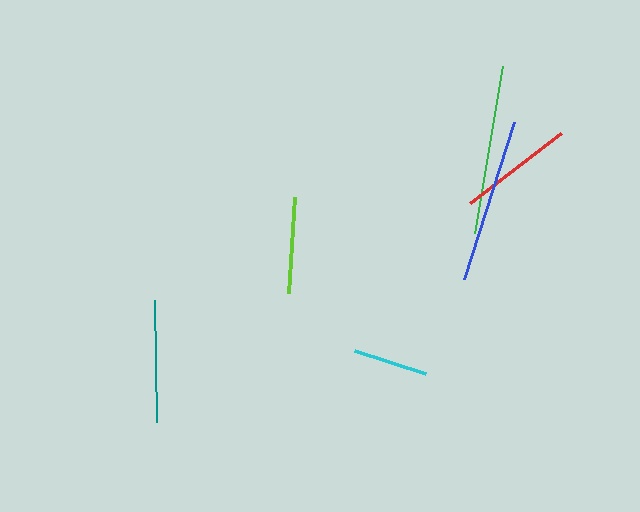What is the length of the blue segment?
The blue segment is approximately 165 pixels long.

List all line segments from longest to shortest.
From longest to shortest: green, blue, teal, red, lime, cyan.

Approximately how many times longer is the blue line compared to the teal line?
The blue line is approximately 1.4 times the length of the teal line.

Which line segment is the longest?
The green line is the longest at approximately 169 pixels.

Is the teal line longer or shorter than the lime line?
The teal line is longer than the lime line.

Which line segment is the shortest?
The cyan line is the shortest at approximately 75 pixels.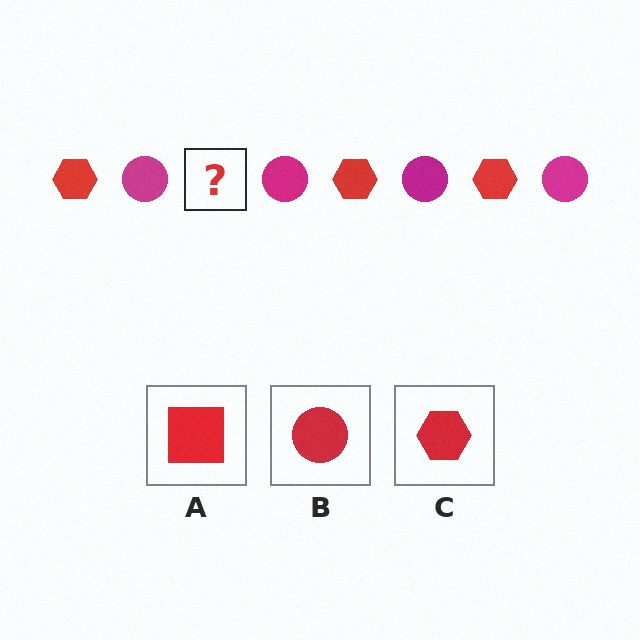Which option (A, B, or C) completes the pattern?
C.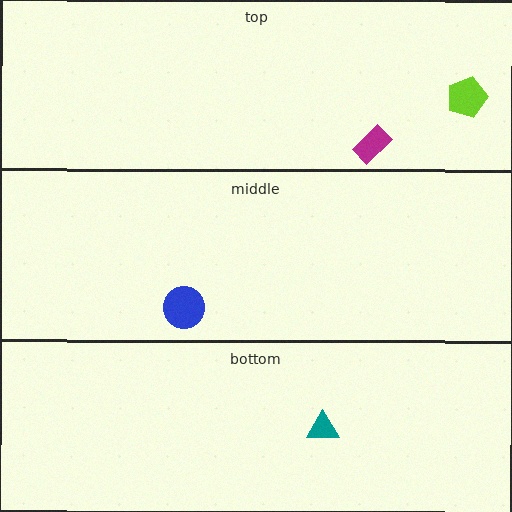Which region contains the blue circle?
The middle region.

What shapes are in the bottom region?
The teal triangle.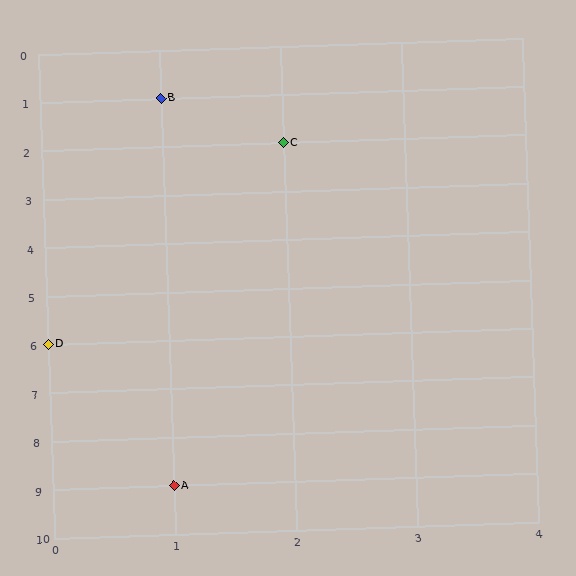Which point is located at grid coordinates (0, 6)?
Point D is at (0, 6).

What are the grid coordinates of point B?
Point B is at grid coordinates (1, 1).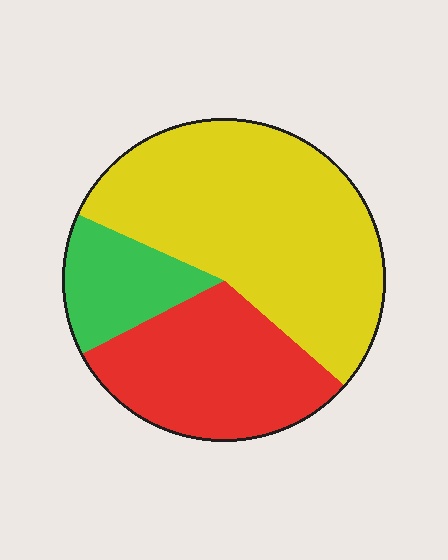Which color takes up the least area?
Green, at roughly 15%.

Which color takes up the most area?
Yellow, at roughly 55%.